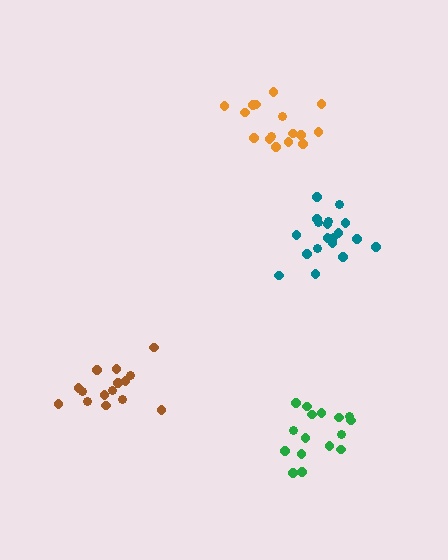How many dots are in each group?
Group 1: 16 dots, Group 2: 16 dots, Group 3: 19 dots, Group 4: 16 dots (67 total).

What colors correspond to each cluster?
The clusters are colored: green, brown, teal, orange.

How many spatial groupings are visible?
There are 4 spatial groupings.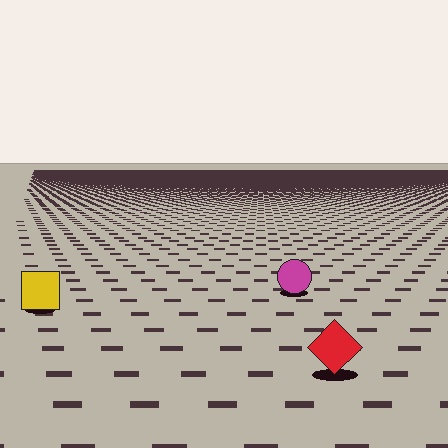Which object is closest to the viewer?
The red diamond is closest. The texture marks near it are larger and more spread out.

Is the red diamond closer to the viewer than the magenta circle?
Yes. The red diamond is closer — you can tell from the texture gradient: the ground texture is coarser near it.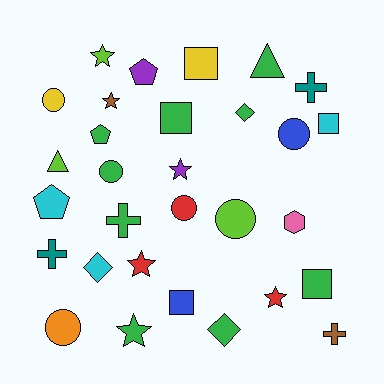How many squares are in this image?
There are 5 squares.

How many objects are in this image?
There are 30 objects.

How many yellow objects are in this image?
There are 2 yellow objects.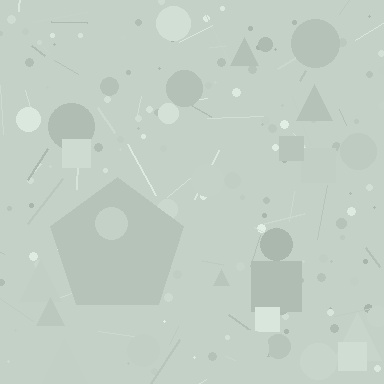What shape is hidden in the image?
A pentagon is hidden in the image.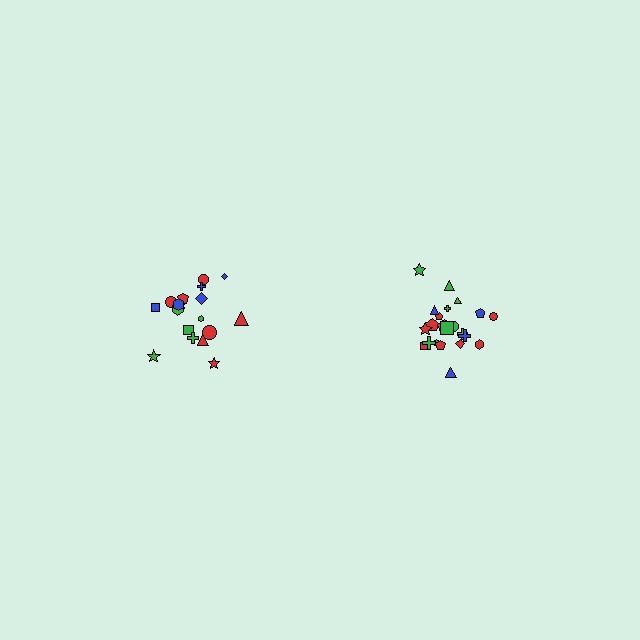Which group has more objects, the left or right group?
The right group.